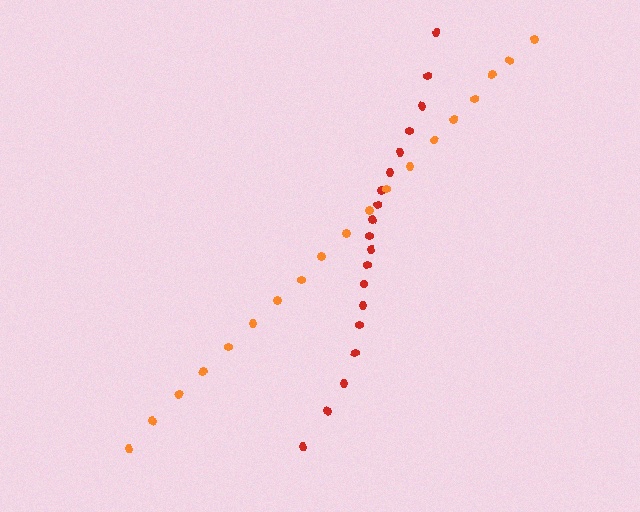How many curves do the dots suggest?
There are 2 distinct paths.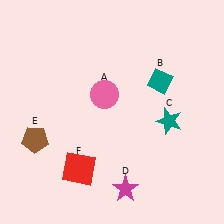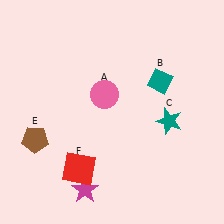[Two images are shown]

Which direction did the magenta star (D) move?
The magenta star (D) moved left.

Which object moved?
The magenta star (D) moved left.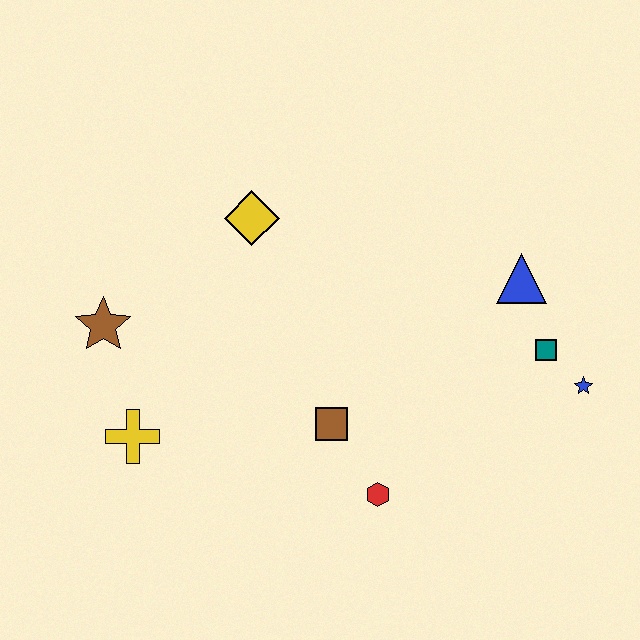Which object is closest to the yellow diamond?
The brown star is closest to the yellow diamond.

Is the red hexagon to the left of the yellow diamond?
No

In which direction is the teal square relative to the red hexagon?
The teal square is to the right of the red hexagon.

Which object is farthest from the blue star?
The brown star is farthest from the blue star.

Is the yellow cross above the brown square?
No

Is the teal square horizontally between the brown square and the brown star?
No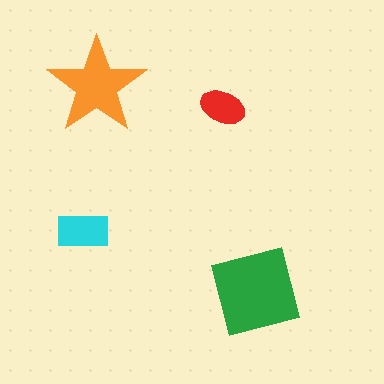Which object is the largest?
The green square.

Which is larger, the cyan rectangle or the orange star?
The orange star.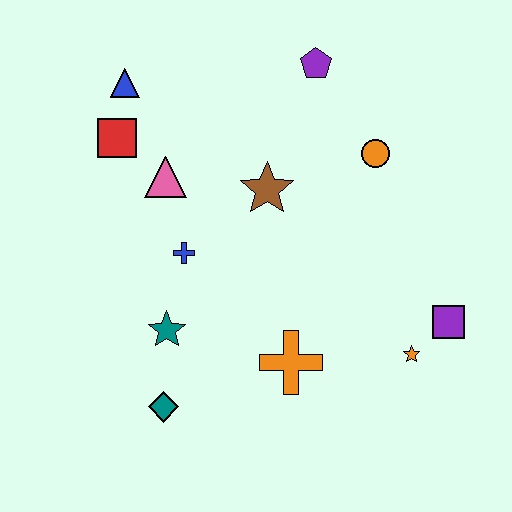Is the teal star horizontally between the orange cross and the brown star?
No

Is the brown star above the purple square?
Yes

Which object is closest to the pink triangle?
The red square is closest to the pink triangle.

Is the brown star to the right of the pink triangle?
Yes